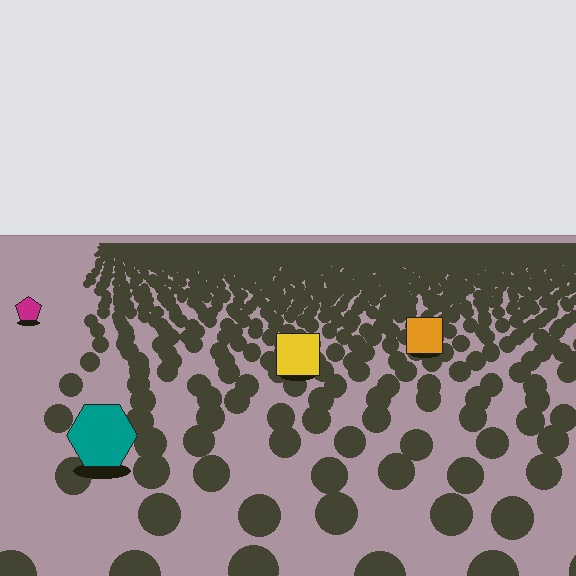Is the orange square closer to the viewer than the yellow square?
No. The yellow square is closer — you can tell from the texture gradient: the ground texture is coarser near it.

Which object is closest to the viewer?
The teal hexagon is closest. The texture marks near it are larger and more spread out.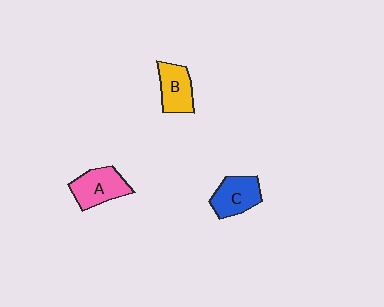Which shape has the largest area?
Shape A (pink).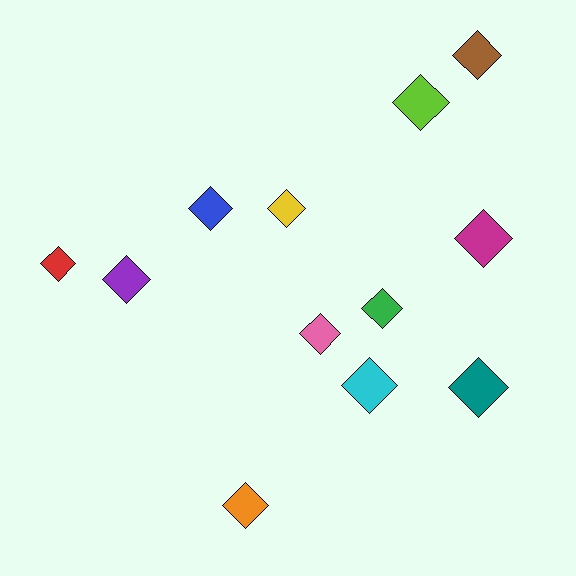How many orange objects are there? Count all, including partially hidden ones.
There is 1 orange object.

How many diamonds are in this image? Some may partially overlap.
There are 12 diamonds.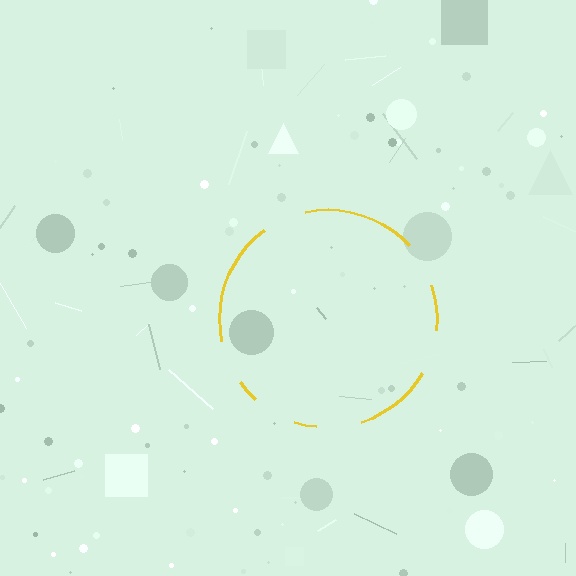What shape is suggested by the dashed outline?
The dashed outline suggests a circle.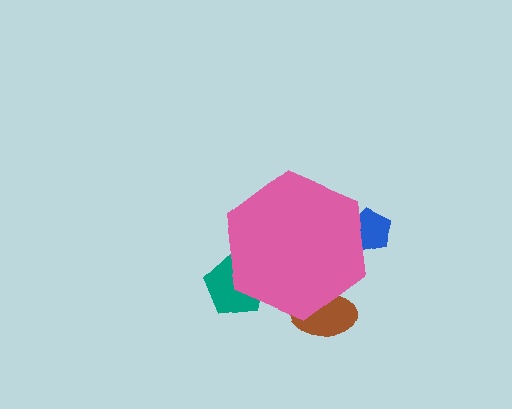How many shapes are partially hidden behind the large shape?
3 shapes are partially hidden.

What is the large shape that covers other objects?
A pink hexagon.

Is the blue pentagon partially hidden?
Yes, the blue pentagon is partially hidden behind the pink hexagon.